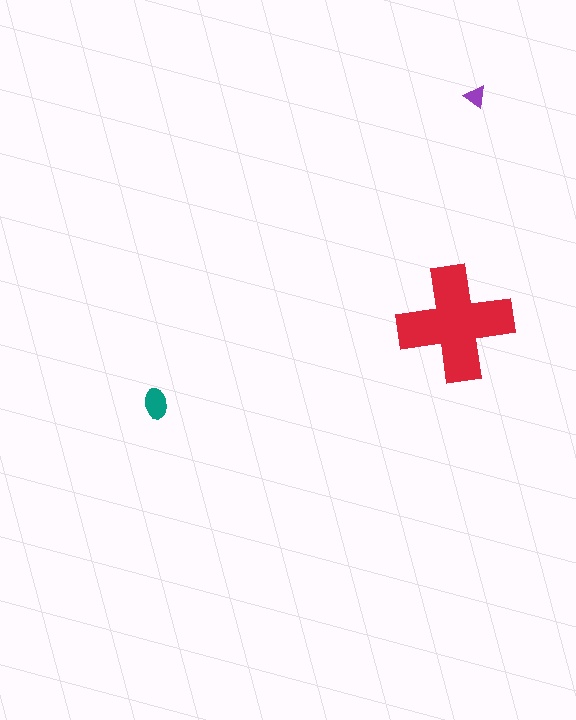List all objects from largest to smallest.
The red cross, the teal ellipse, the purple triangle.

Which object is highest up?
The purple triangle is topmost.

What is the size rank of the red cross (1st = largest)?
1st.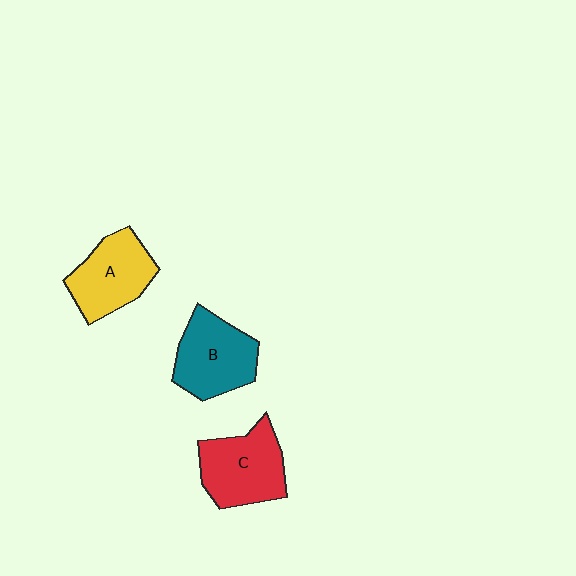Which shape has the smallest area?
Shape A (yellow).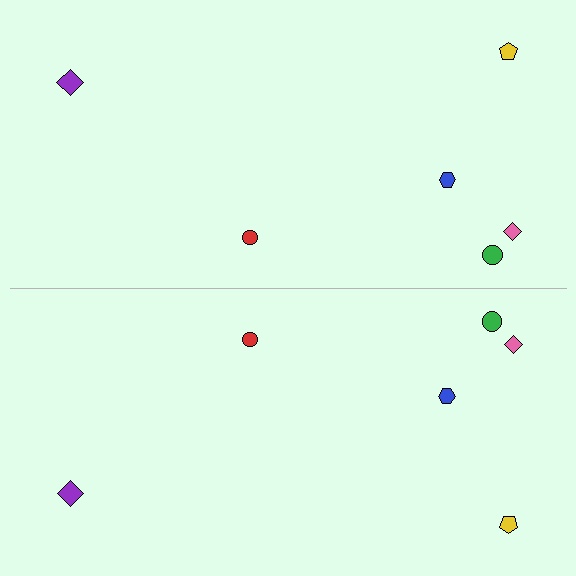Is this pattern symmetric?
Yes, this pattern has bilateral (reflection) symmetry.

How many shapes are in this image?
There are 12 shapes in this image.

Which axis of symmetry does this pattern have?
The pattern has a horizontal axis of symmetry running through the center of the image.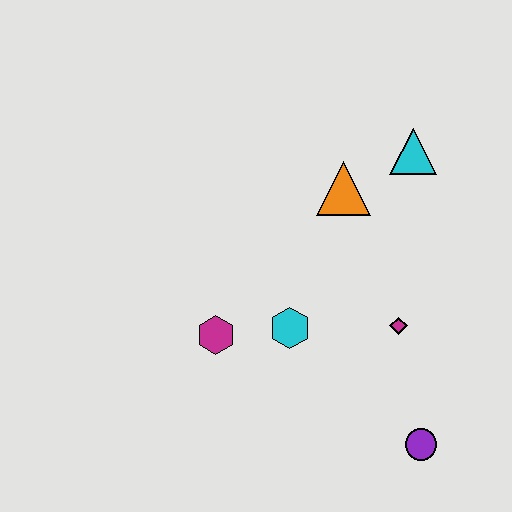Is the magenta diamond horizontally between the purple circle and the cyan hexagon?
Yes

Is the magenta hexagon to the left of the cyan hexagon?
Yes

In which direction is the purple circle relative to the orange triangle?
The purple circle is below the orange triangle.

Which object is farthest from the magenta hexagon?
The cyan triangle is farthest from the magenta hexagon.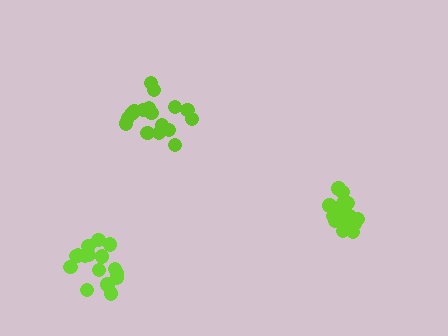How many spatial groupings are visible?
There are 3 spatial groupings.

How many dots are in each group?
Group 1: 17 dots, Group 2: 17 dots, Group 3: 16 dots (50 total).